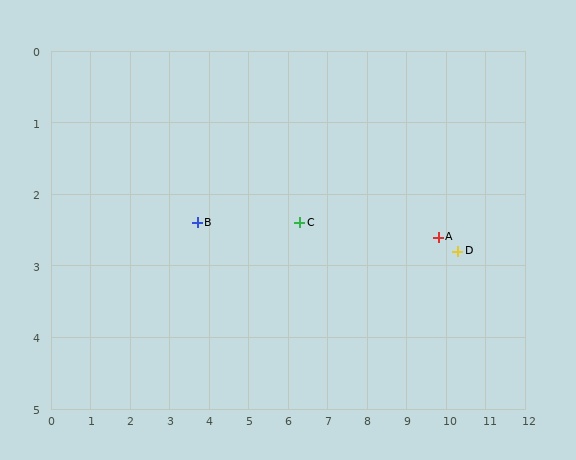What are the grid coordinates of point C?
Point C is at approximately (6.3, 2.4).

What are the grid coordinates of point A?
Point A is at approximately (9.8, 2.6).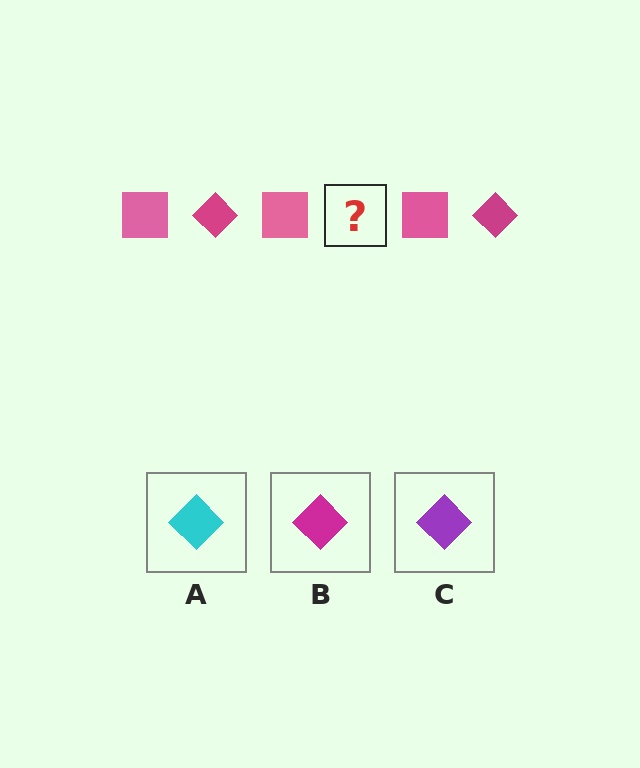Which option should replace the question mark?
Option B.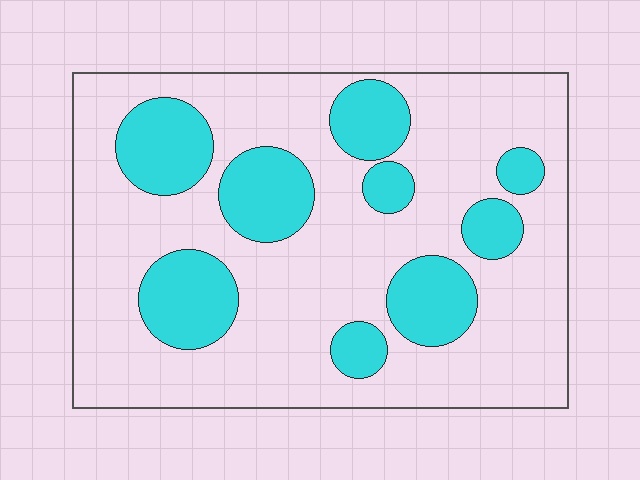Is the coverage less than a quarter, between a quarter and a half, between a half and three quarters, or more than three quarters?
Between a quarter and a half.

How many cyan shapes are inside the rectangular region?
9.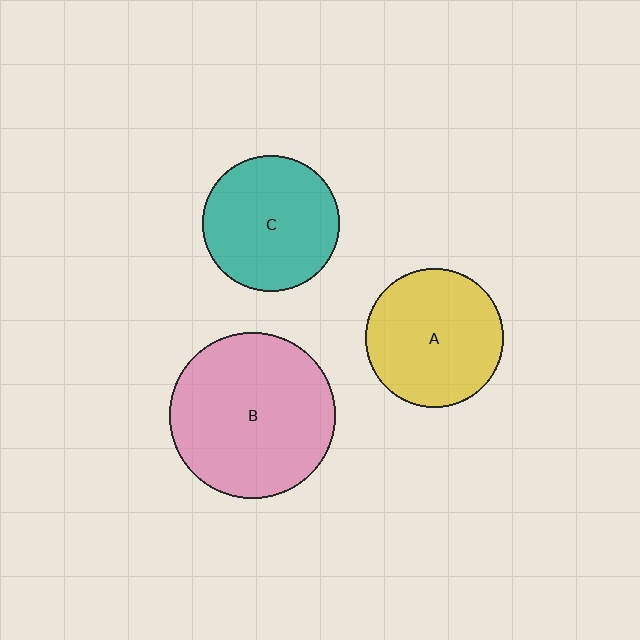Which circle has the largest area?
Circle B (pink).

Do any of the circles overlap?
No, none of the circles overlap.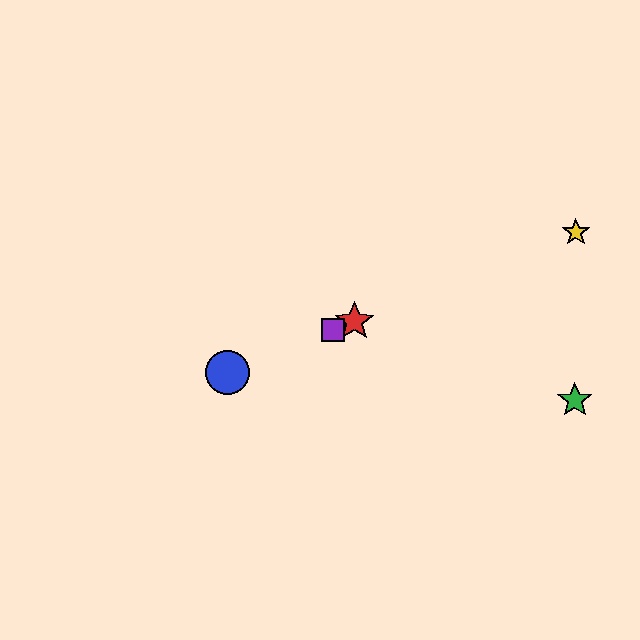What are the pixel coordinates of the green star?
The green star is at (575, 400).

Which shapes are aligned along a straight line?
The red star, the blue circle, the yellow star, the purple square are aligned along a straight line.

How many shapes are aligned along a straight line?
4 shapes (the red star, the blue circle, the yellow star, the purple square) are aligned along a straight line.